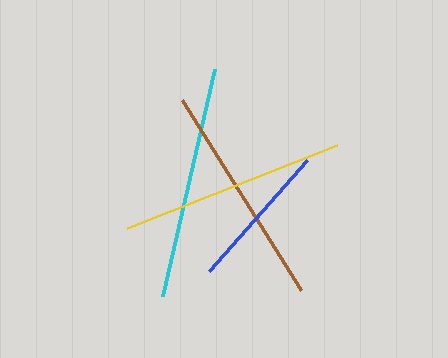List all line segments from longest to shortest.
From longest to shortest: cyan, yellow, brown, blue.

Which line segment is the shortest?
The blue line is the shortest at approximately 148 pixels.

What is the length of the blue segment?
The blue segment is approximately 148 pixels long.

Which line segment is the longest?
The cyan line is the longest at approximately 233 pixels.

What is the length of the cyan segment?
The cyan segment is approximately 233 pixels long.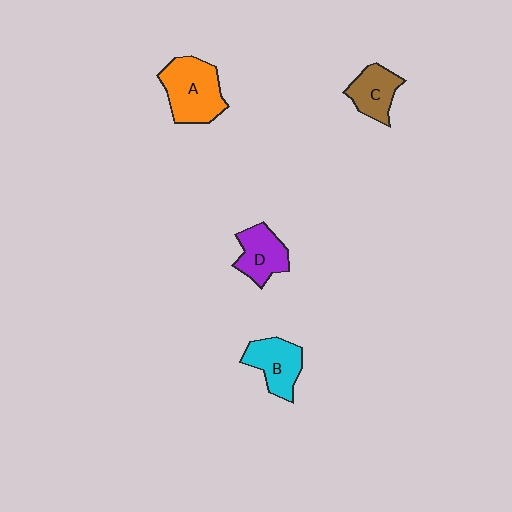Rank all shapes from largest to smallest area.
From largest to smallest: A (orange), B (cyan), D (purple), C (brown).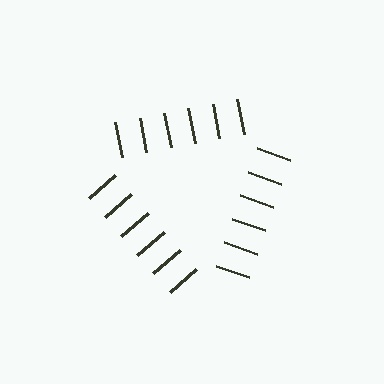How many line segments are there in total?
18 — 6 along each of the 3 edges.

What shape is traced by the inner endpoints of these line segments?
An illusory triangle — the line segments terminate on its edges but no continuous stroke is drawn.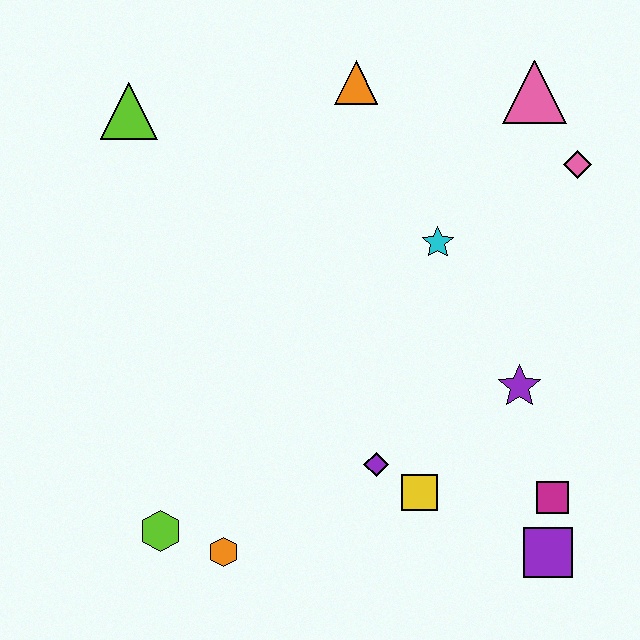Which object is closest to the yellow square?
The purple diamond is closest to the yellow square.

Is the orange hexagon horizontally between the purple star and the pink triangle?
No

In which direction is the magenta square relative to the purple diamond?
The magenta square is to the right of the purple diamond.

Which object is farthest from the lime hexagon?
The pink triangle is farthest from the lime hexagon.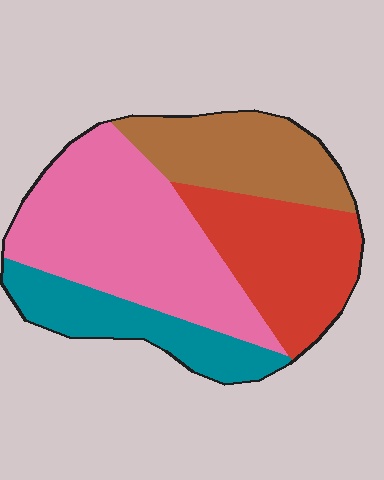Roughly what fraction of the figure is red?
Red covers about 25% of the figure.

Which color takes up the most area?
Pink, at roughly 40%.